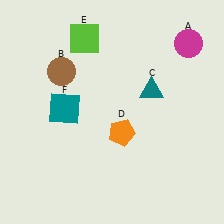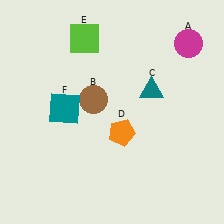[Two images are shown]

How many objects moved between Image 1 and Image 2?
1 object moved between the two images.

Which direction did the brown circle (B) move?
The brown circle (B) moved right.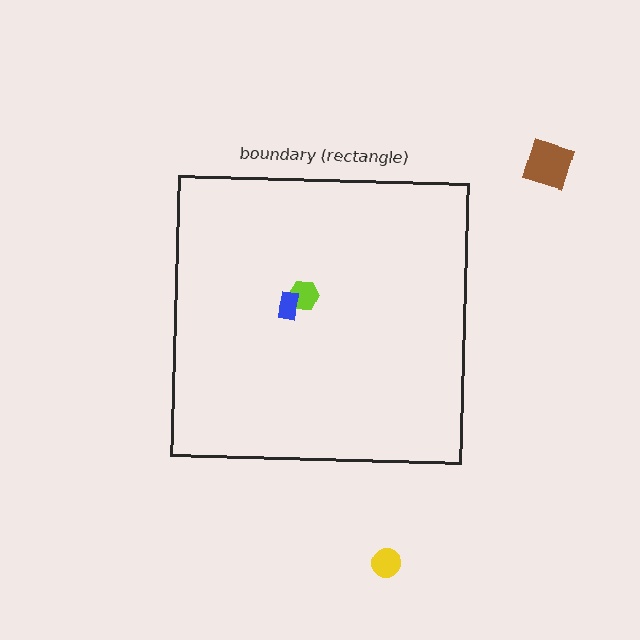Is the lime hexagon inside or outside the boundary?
Inside.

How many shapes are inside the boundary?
2 inside, 2 outside.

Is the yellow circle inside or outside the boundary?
Outside.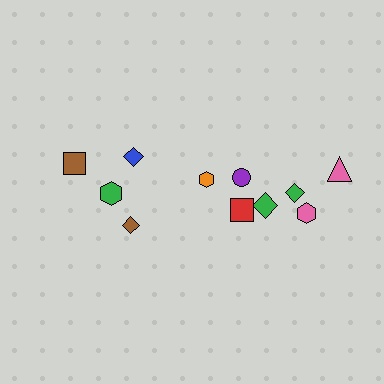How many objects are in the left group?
There are 4 objects.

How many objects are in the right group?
There are 7 objects.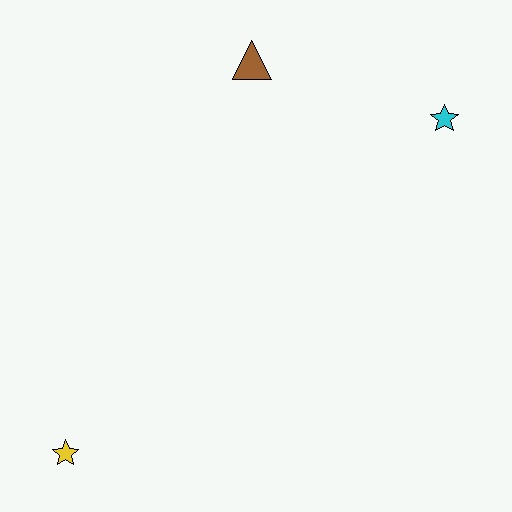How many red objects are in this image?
There are no red objects.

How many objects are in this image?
There are 3 objects.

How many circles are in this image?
There are no circles.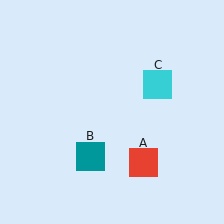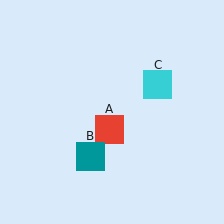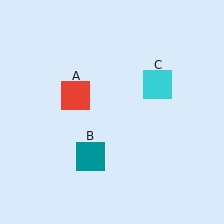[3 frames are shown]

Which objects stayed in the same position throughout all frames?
Teal square (object B) and cyan square (object C) remained stationary.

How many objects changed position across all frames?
1 object changed position: red square (object A).